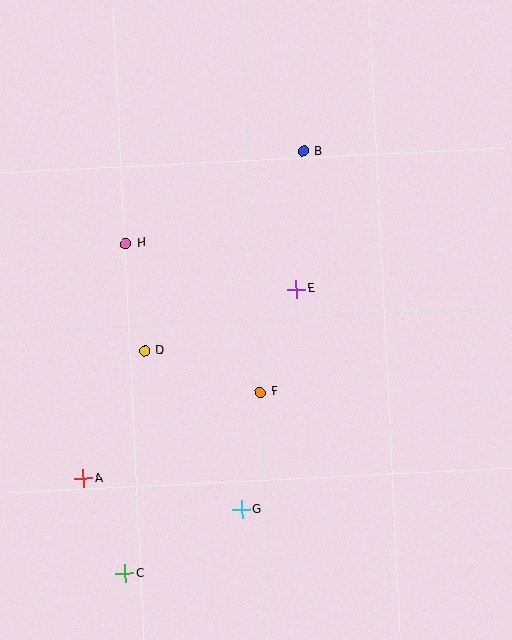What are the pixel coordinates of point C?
Point C is at (125, 574).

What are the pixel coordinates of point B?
Point B is at (303, 151).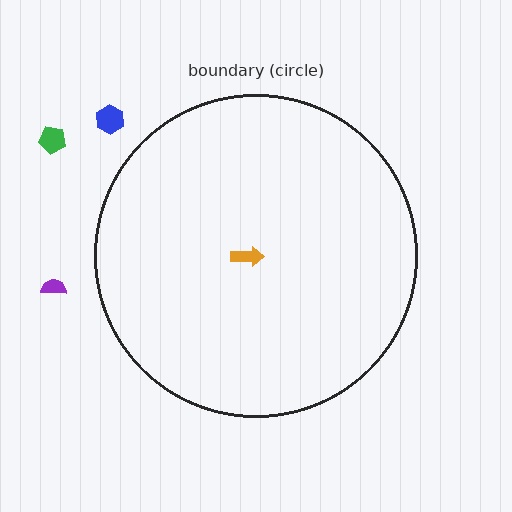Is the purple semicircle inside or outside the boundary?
Outside.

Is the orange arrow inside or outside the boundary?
Inside.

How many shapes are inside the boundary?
1 inside, 3 outside.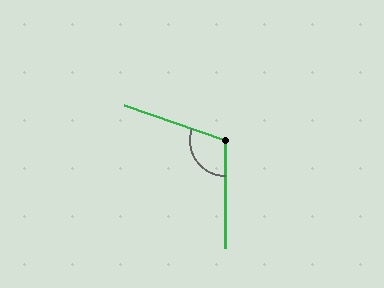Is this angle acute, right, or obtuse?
It is obtuse.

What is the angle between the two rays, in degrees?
Approximately 109 degrees.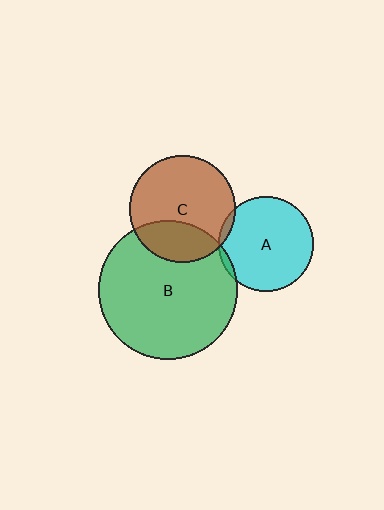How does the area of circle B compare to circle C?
Approximately 1.7 times.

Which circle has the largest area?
Circle B (green).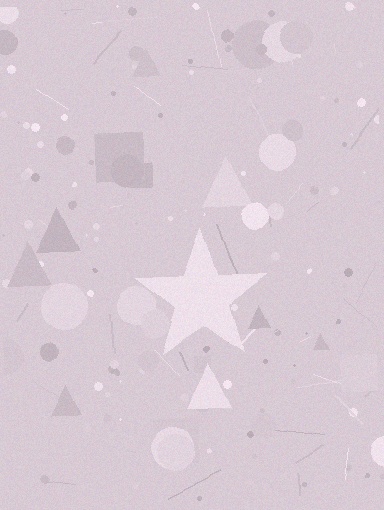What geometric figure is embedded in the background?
A star is embedded in the background.